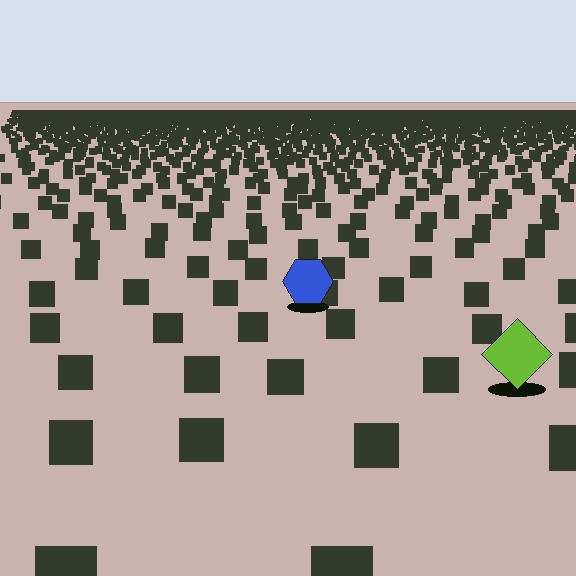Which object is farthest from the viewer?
The blue hexagon is farthest from the viewer. It appears smaller and the ground texture around it is denser.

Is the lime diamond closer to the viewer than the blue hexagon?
Yes. The lime diamond is closer — you can tell from the texture gradient: the ground texture is coarser near it.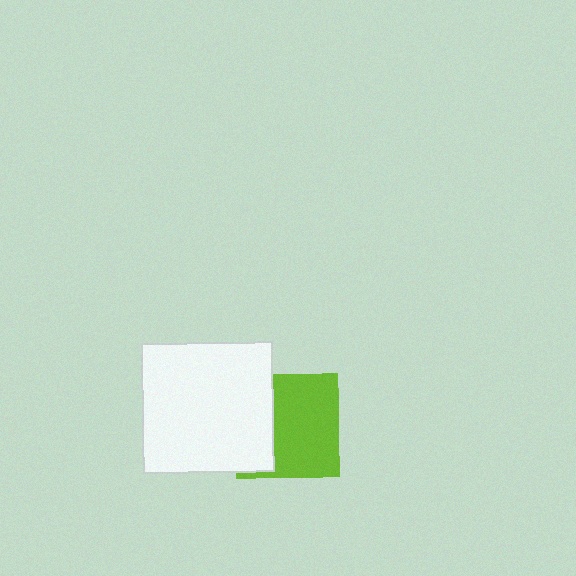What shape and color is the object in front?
The object in front is a white square.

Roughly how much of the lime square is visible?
Most of it is visible (roughly 66%).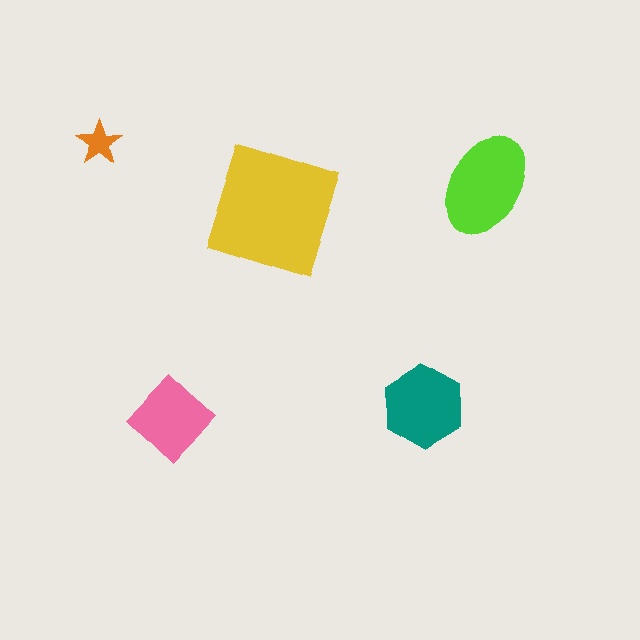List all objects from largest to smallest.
The yellow square, the lime ellipse, the teal hexagon, the pink diamond, the orange star.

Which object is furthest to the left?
The orange star is leftmost.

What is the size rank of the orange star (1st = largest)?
5th.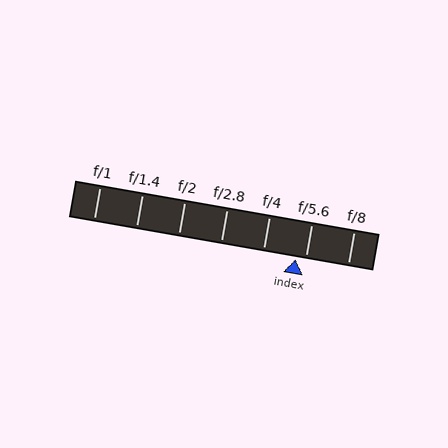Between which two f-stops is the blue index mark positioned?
The index mark is between f/4 and f/5.6.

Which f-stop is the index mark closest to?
The index mark is closest to f/5.6.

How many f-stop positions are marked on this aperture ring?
There are 7 f-stop positions marked.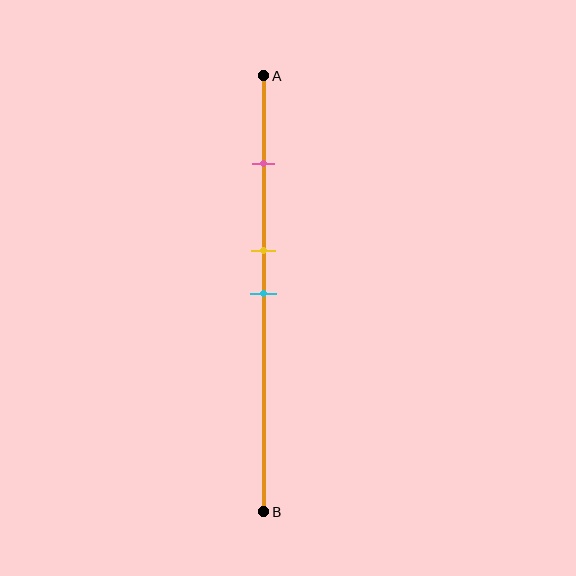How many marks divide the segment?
There are 3 marks dividing the segment.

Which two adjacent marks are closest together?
The yellow and cyan marks are the closest adjacent pair.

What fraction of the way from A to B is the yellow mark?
The yellow mark is approximately 40% (0.4) of the way from A to B.